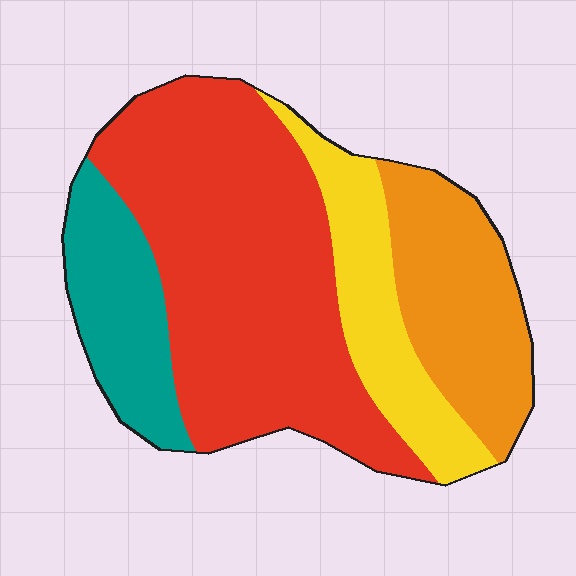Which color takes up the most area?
Red, at roughly 50%.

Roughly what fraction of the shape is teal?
Teal covers roughly 15% of the shape.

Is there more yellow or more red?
Red.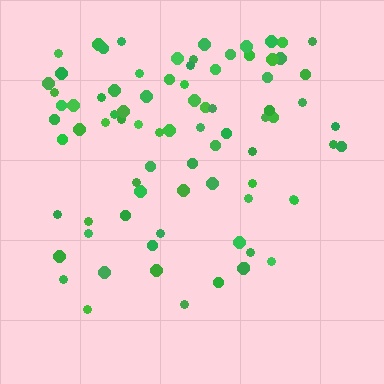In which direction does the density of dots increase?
From bottom to top, with the top side densest.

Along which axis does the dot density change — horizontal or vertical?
Vertical.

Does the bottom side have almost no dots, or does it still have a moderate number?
Still a moderate number, just noticeably fewer than the top.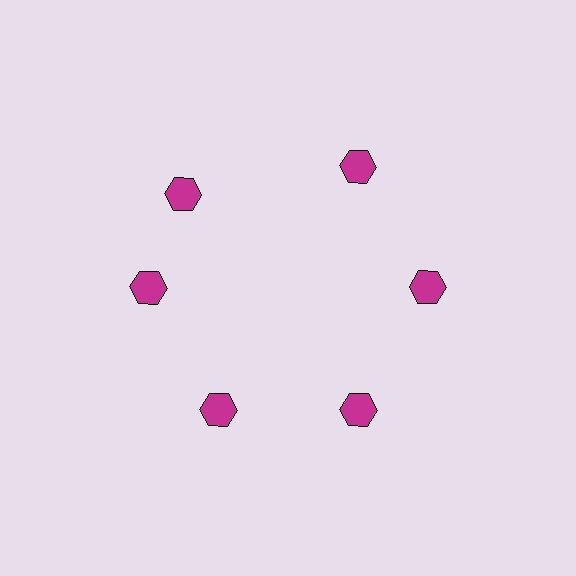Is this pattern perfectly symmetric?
No. The 6 magenta hexagons are arranged in a ring, but one element near the 11 o'clock position is rotated out of alignment along the ring, breaking the 6-fold rotational symmetry.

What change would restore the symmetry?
The symmetry would be restored by rotating it back into even spacing with its neighbors so that all 6 hexagons sit at equal angles and equal distance from the center.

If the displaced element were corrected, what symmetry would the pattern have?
It would have 6-fold rotational symmetry — the pattern would map onto itself every 60 degrees.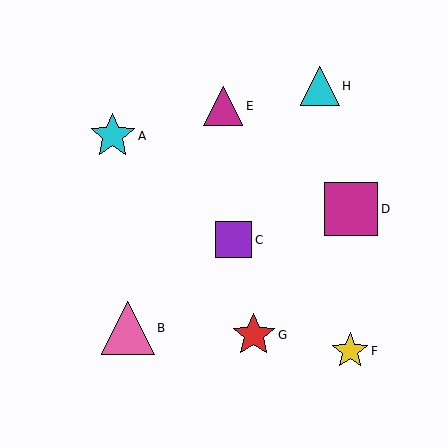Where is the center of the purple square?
The center of the purple square is at (234, 240).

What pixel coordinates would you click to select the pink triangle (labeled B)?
Click at (128, 328) to select the pink triangle B.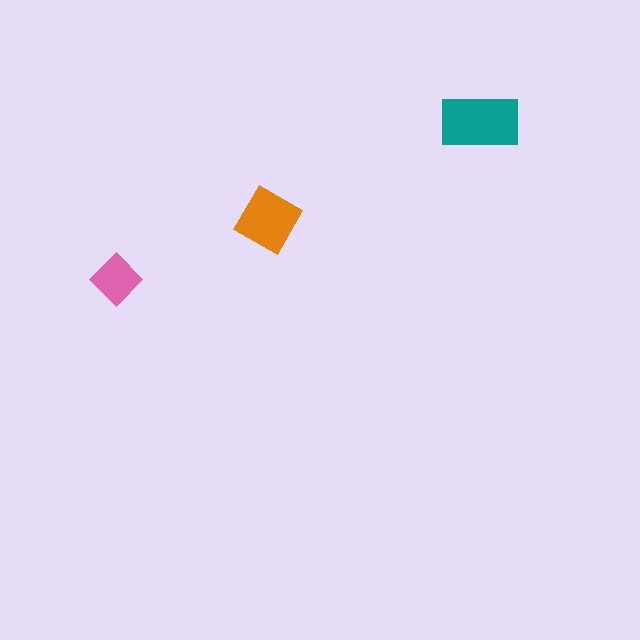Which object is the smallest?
The pink diamond.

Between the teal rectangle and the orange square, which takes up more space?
The teal rectangle.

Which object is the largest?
The teal rectangle.